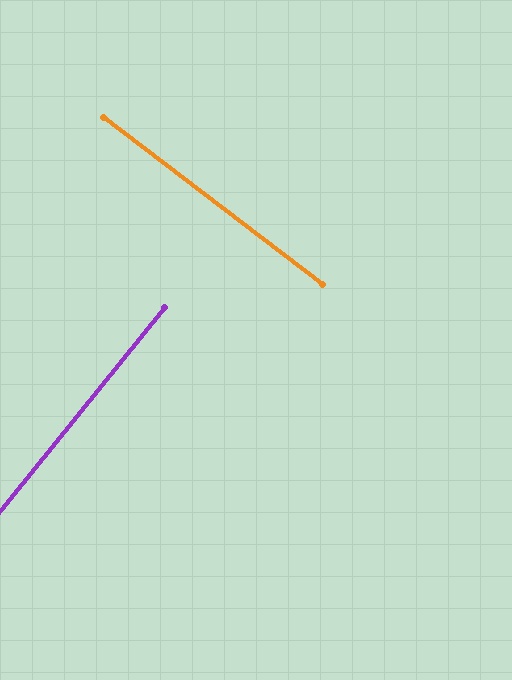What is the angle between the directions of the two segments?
Approximately 88 degrees.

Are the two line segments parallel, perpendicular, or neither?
Perpendicular — they meet at approximately 88°.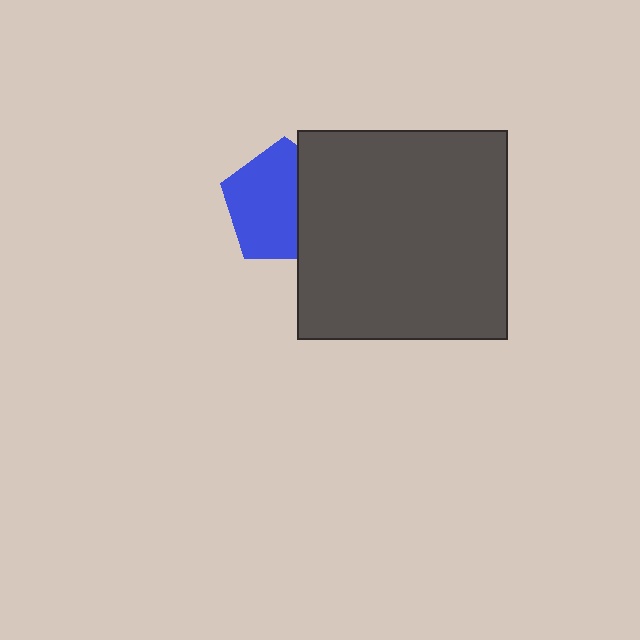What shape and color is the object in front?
The object in front is a dark gray square.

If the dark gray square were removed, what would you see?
You would see the complete blue pentagon.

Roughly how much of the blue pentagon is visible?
About half of it is visible (roughly 64%).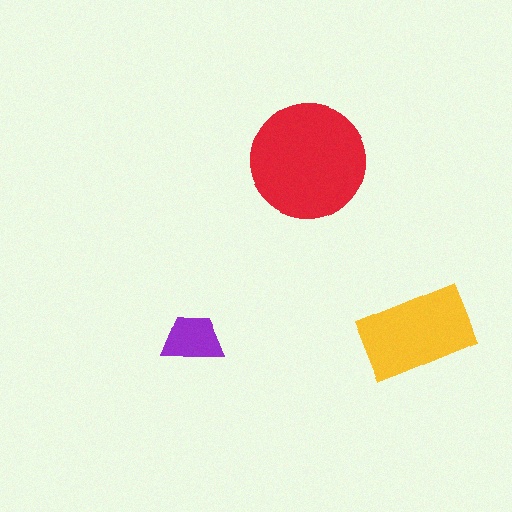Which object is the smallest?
The purple trapezoid.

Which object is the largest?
The red circle.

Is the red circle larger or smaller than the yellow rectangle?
Larger.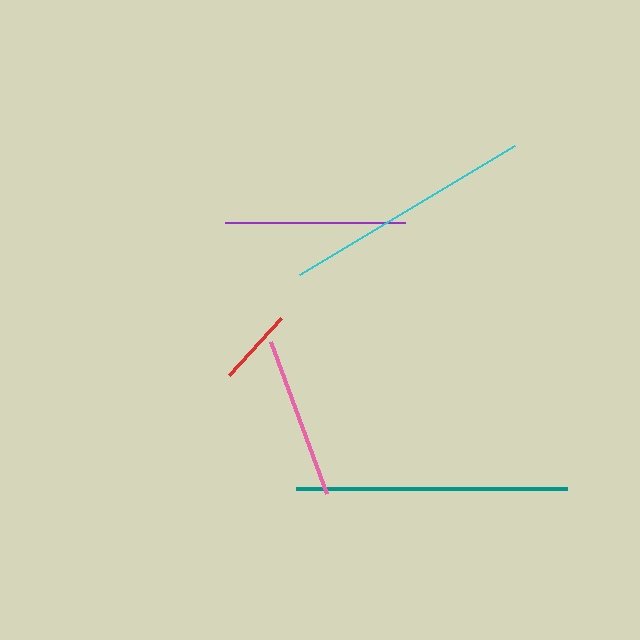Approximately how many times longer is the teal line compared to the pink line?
The teal line is approximately 1.7 times the length of the pink line.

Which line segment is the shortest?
The red line is the shortest at approximately 77 pixels.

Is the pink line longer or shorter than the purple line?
The purple line is longer than the pink line.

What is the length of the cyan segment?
The cyan segment is approximately 252 pixels long.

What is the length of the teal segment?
The teal segment is approximately 271 pixels long.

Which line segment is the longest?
The teal line is the longest at approximately 271 pixels.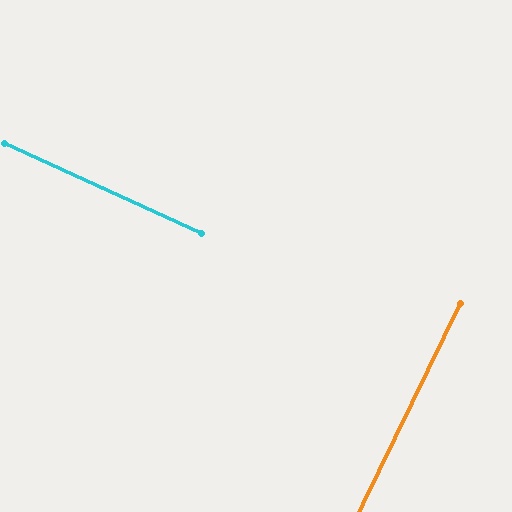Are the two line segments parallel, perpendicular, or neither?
Perpendicular — they meet at approximately 89°.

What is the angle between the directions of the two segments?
Approximately 89 degrees.